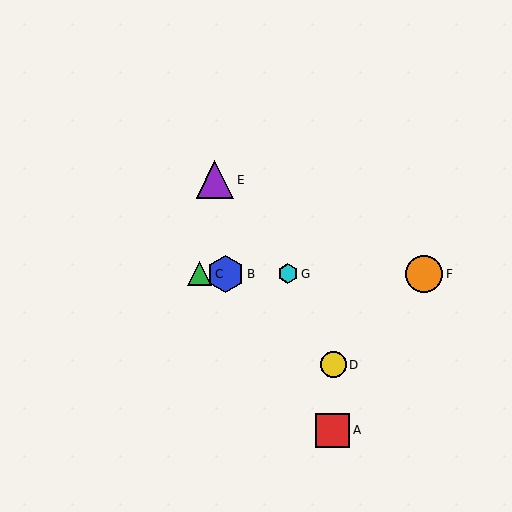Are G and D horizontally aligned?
No, G is at y≈274 and D is at y≈365.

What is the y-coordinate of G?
Object G is at y≈274.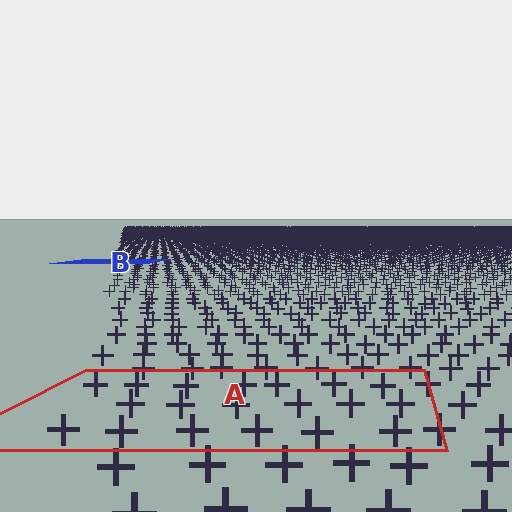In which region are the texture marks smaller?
The texture marks are smaller in region B, because it is farther away.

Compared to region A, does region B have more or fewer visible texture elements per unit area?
Region B has more texture elements per unit area — they are packed more densely because it is farther away.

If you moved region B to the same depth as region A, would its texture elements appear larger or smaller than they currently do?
They would appear larger. At a closer depth, the same texture elements are projected at a bigger on-screen size.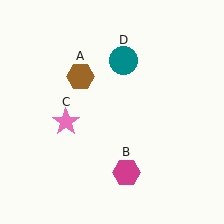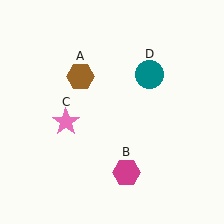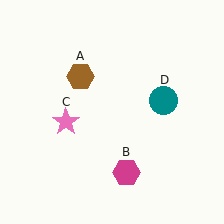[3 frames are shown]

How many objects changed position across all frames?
1 object changed position: teal circle (object D).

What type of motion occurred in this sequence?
The teal circle (object D) rotated clockwise around the center of the scene.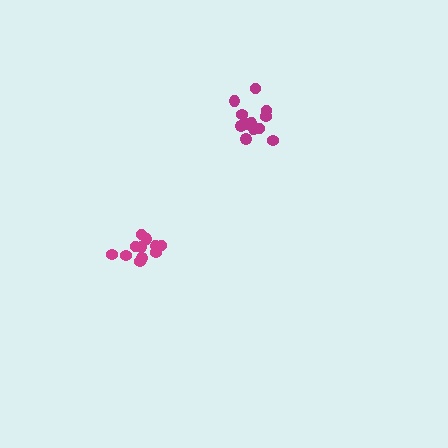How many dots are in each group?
Group 1: 12 dots, Group 2: 11 dots (23 total).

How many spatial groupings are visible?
There are 2 spatial groupings.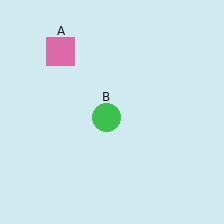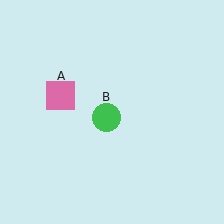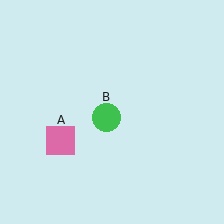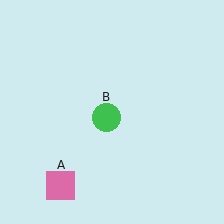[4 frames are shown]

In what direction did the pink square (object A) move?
The pink square (object A) moved down.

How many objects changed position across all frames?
1 object changed position: pink square (object A).